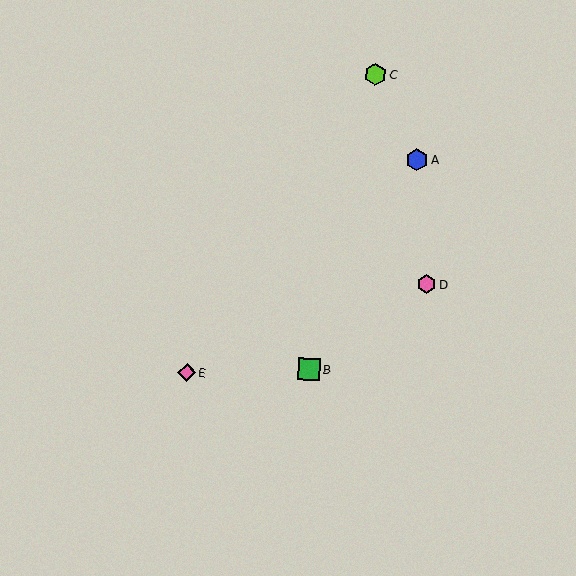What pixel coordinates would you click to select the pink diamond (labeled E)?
Click at (187, 373) to select the pink diamond E.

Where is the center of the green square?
The center of the green square is at (309, 369).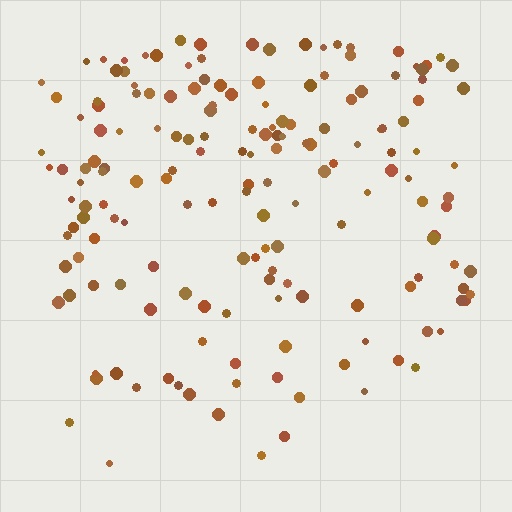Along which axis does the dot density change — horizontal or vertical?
Vertical.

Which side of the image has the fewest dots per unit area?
The bottom.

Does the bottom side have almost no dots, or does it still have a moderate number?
Still a moderate number, just noticeably fewer than the top.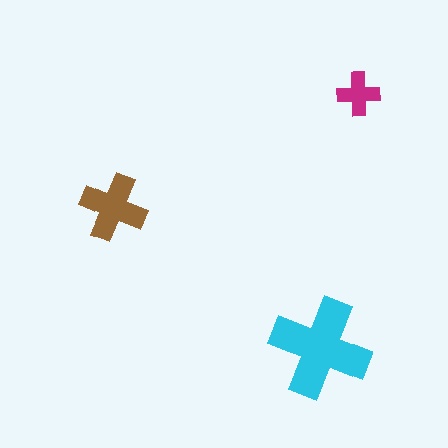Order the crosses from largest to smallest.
the cyan one, the brown one, the magenta one.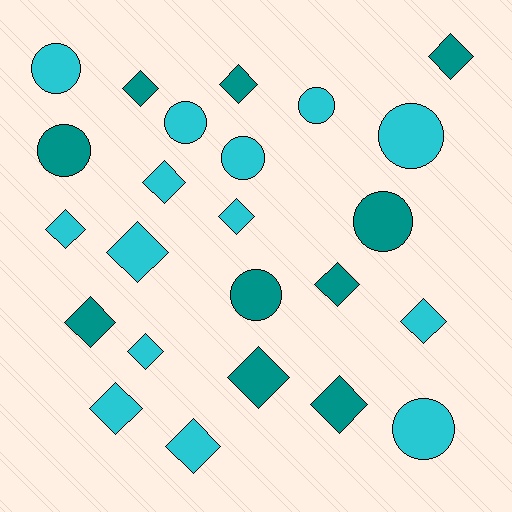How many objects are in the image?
There are 24 objects.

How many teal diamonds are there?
There are 7 teal diamonds.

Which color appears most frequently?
Cyan, with 14 objects.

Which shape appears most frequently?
Diamond, with 15 objects.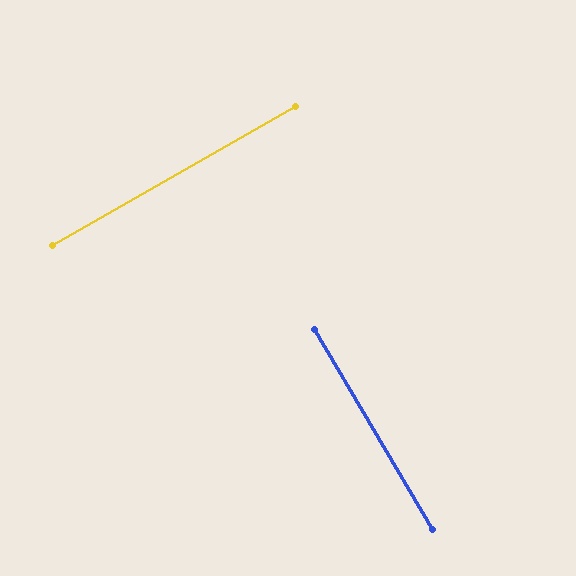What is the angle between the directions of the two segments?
Approximately 89 degrees.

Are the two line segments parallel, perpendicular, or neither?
Perpendicular — they meet at approximately 89°.